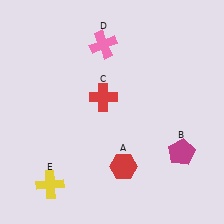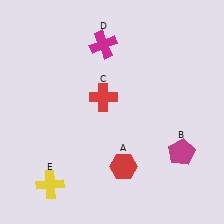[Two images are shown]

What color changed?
The cross (D) changed from pink in Image 1 to magenta in Image 2.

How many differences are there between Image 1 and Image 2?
There is 1 difference between the two images.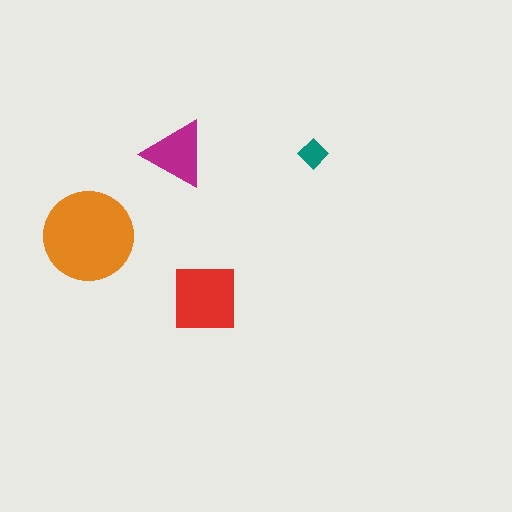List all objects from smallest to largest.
The teal diamond, the magenta triangle, the red square, the orange circle.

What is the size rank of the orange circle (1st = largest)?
1st.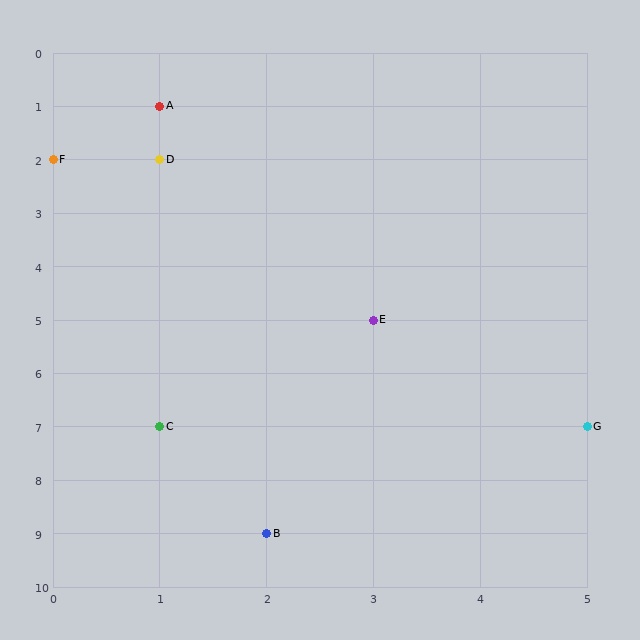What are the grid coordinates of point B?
Point B is at grid coordinates (2, 9).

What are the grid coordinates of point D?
Point D is at grid coordinates (1, 2).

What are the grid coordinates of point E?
Point E is at grid coordinates (3, 5).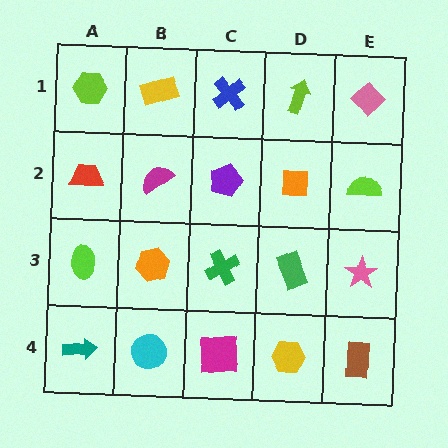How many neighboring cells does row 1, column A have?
2.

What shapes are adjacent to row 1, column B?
A magenta semicircle (row 2, column B), a lime hexagon (row 1, column A), a blue cross (row 1, column C).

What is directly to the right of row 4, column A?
A cyan circle.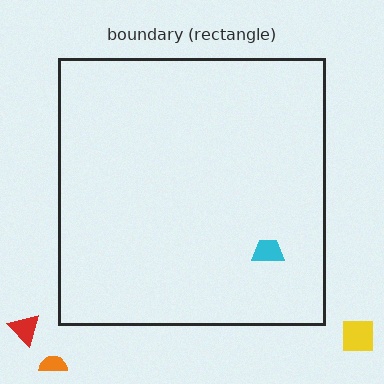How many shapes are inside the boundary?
1 inside, 3 outside.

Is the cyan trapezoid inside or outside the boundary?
Inside.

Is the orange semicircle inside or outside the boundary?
Outside.